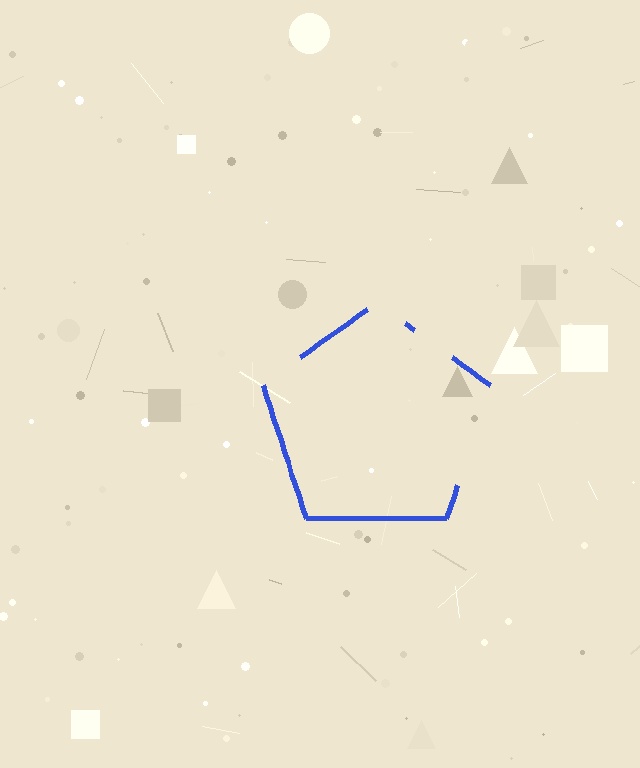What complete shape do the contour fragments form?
The contour fragments form a pentagon.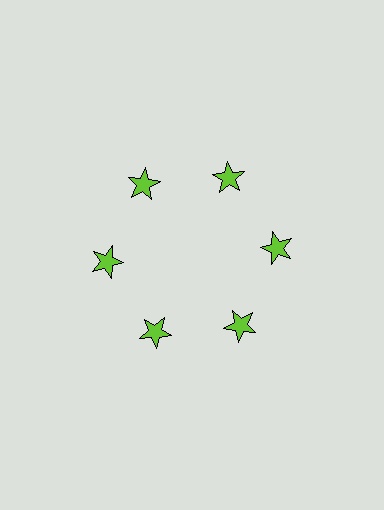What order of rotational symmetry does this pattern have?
This pattern has 6-fold rotational symmetry.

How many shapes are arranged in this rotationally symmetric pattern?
There are 6 shapes, arranged in 6 groups of 1.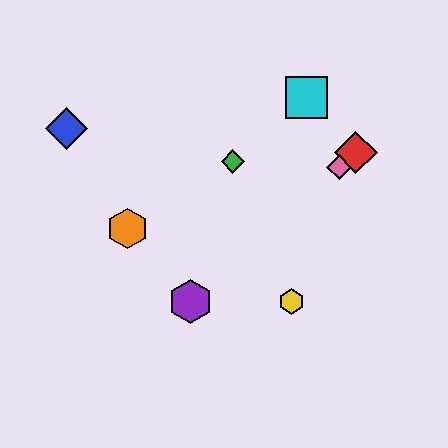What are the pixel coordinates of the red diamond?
The red diamond is at (356, 153).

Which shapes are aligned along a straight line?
The red diamond, the purple hexagon, the pink diamond are aligned along a straight line.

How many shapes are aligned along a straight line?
3 shapes (the red diamond, the purple hexagon, the pink diamond) are aligned along a straight line.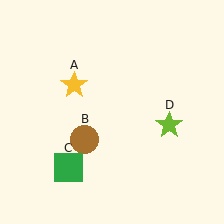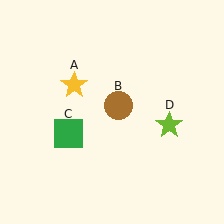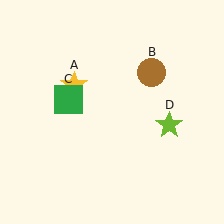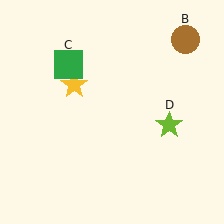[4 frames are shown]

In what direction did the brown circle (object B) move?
The brown circle (object B) moved up and to the right.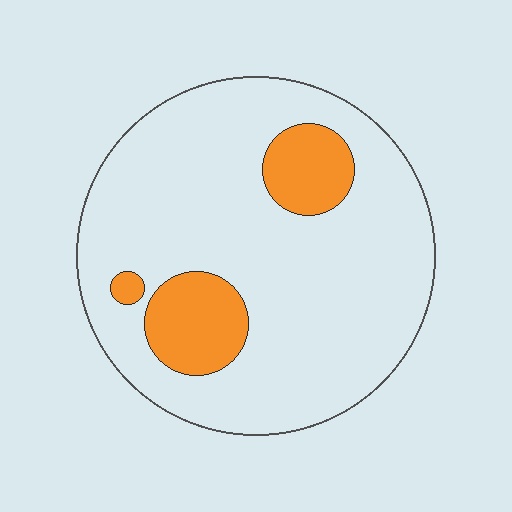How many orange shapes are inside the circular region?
3.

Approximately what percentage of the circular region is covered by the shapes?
Approximately 15%.